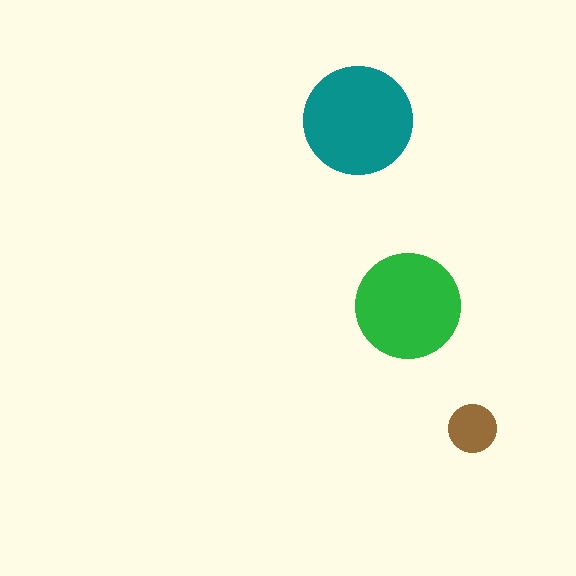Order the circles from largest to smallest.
the teal one, the green one, the brown one.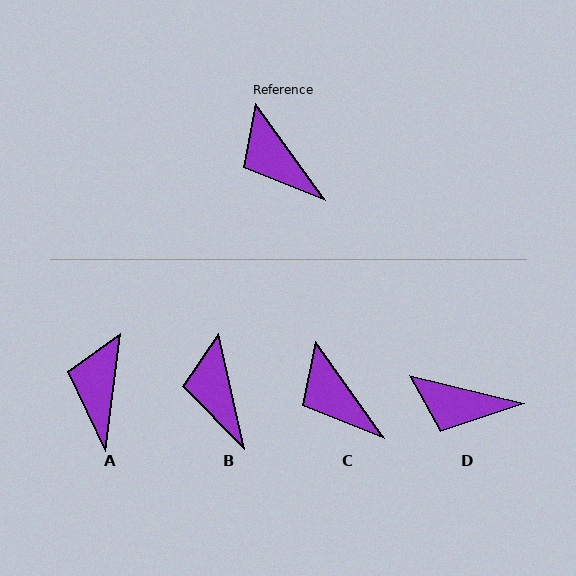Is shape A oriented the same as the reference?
No, it is off by about 43 degrees.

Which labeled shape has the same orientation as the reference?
C.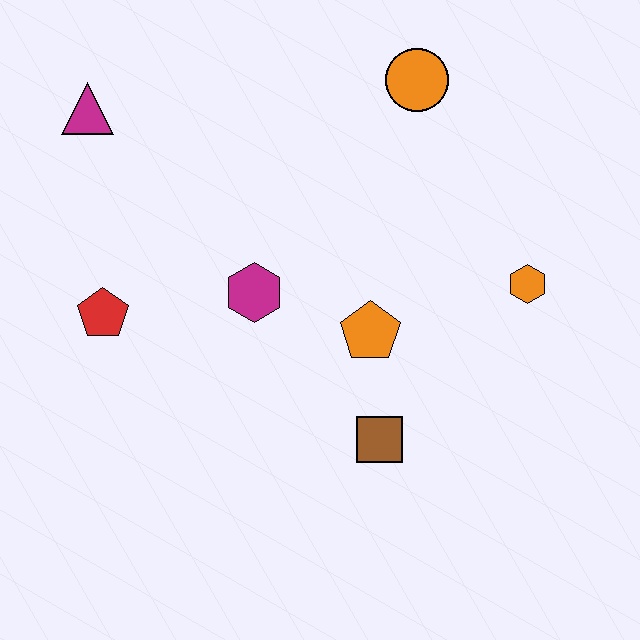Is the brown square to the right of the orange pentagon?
Yes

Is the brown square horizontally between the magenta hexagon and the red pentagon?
No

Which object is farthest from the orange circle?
The red pentagon is farthest from the orange circle.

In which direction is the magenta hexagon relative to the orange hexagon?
The magenta hexagon is to the left of the orange hexagon.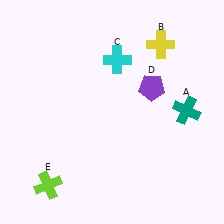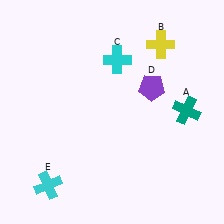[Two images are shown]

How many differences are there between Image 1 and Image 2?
There is 1 difference between the two images.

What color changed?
The cross (E) changed from lime in Image 1 to cyan in Image 2.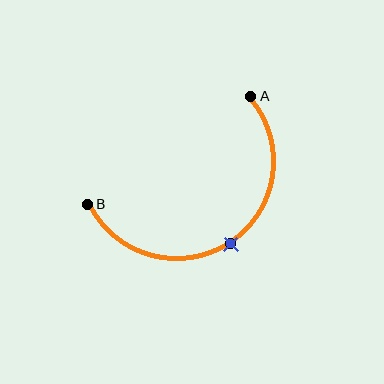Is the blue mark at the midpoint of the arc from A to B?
Yes. The blue mark lies on the arc at equal arc-length from both A and B — it is the arc midpoint.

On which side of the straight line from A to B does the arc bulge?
The arc bulges below the straight line connecting A and B.